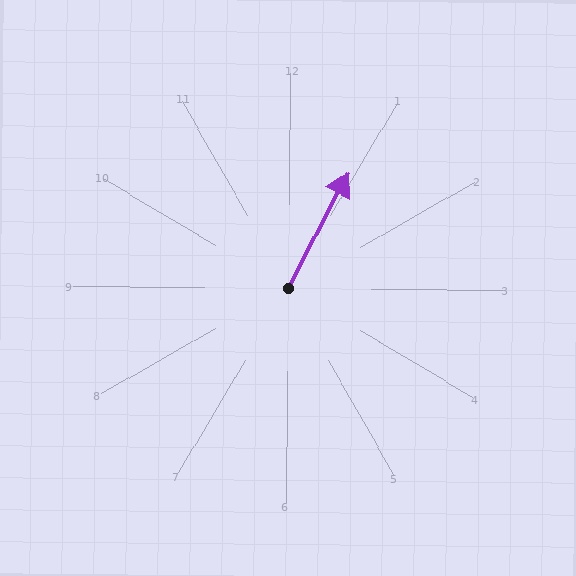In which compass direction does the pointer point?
Northeast.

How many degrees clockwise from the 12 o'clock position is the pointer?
Approximately 27 degrees.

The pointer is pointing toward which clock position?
Roughly 1 o'clock.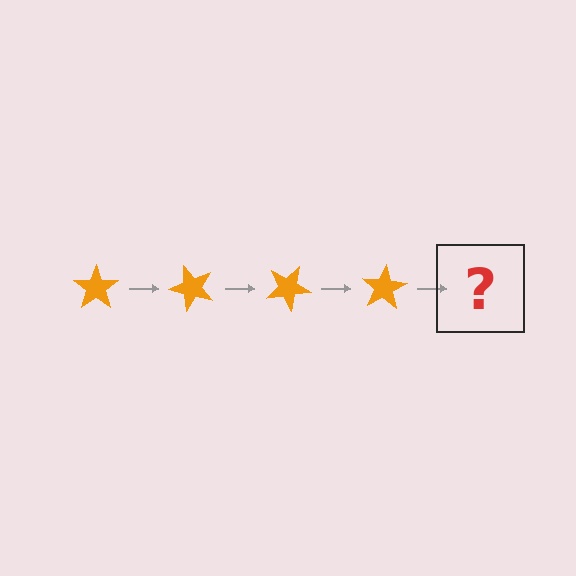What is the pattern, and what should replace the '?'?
The pattern is that the star rotates 50 degrees each step. The '?' should be an orange star rotated 200 degrees.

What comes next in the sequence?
The next element should be an orange star rotated 200 degrees.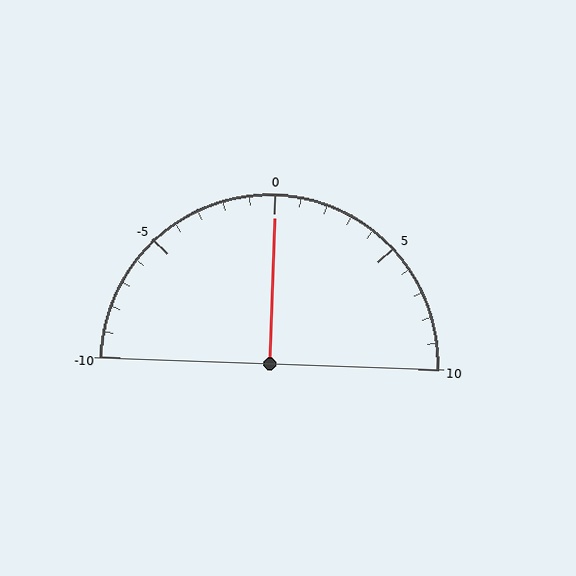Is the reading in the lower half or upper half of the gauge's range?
The reading is in the upper half of the range (-10 to 10).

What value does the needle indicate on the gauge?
The needle indicates approximately 0.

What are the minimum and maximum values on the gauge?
The gauge ranges from -10 to 10.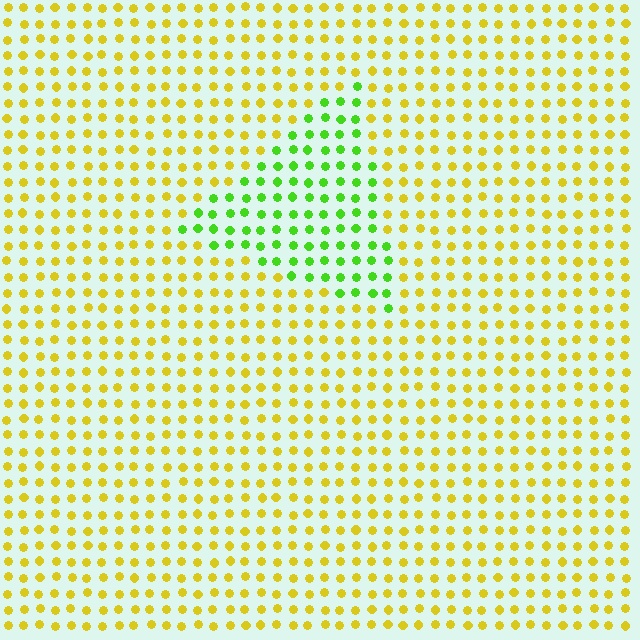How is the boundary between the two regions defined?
The boundary is defined purely by a slight shift in hue (about 53 degrees). Spacing, size, and orientation are identical on both sides.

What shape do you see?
I see a triangle.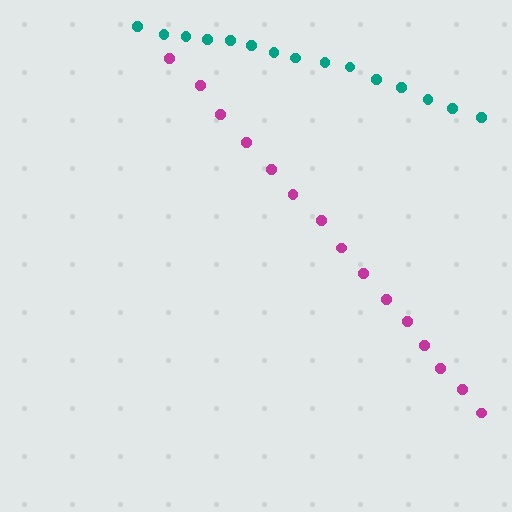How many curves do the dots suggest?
There are 2 distinct paths.